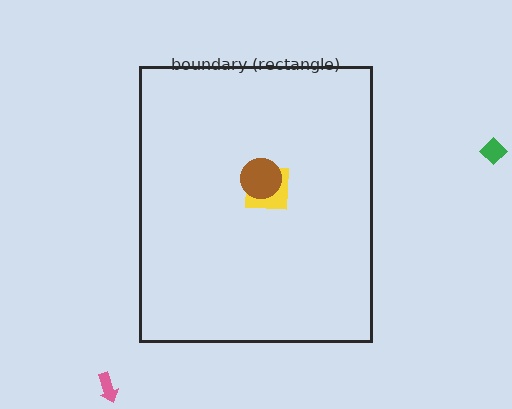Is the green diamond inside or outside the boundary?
Outside.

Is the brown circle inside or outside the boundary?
Inside.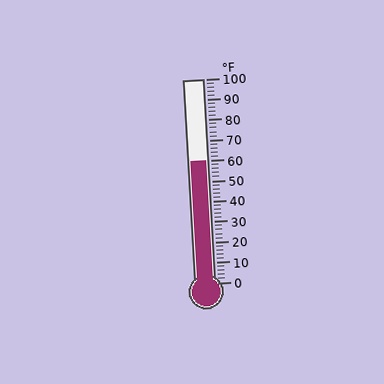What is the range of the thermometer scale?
The thermometer scale ranges from 0°F to 100°F.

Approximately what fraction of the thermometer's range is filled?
The thermometer is filled to approximately 60% of its range.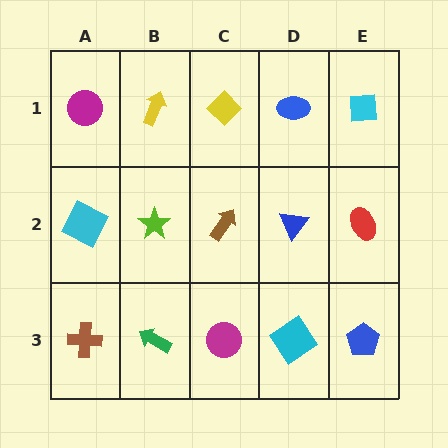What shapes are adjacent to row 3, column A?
A cyan square (row 2, column A), a green arrow (row 3, column B).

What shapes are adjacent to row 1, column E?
A red ellipse (row 2, column E), a blue ellipse (row 1, column D).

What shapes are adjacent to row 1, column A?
A cyan square (row 2, column A), a yellow arrow (row 1, column B).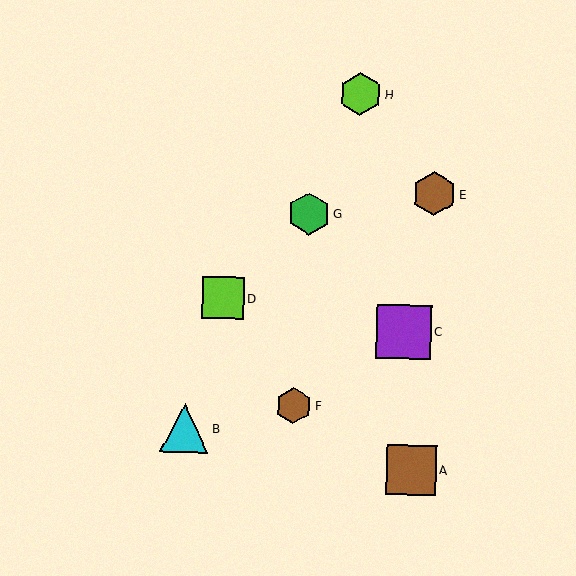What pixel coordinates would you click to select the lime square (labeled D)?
Click at (223, 298) to select the lime square D.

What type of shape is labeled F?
Shape F is a brown hexagon.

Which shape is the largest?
The purple square (labeled C) is the largest.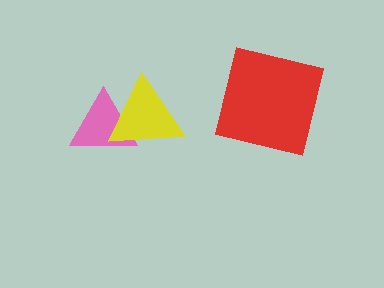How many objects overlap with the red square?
0 objects overlap with the red square.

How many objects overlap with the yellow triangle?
1 object overlaps with the yellow triangle.